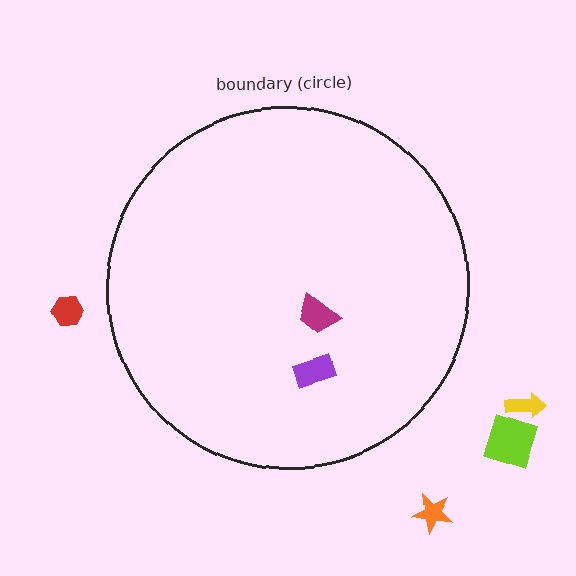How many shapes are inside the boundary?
2 inside, 4 outside.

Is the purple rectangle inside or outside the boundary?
Inside.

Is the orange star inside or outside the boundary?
Outside.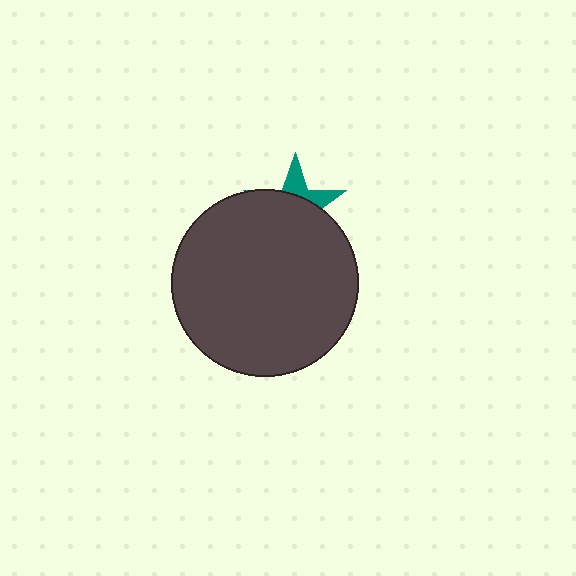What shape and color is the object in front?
The object in front is a dark gray circle.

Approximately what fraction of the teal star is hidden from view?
Roughly 69% of the teal star is hidden behind the dark gray circle.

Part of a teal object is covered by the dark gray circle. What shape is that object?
It is a star.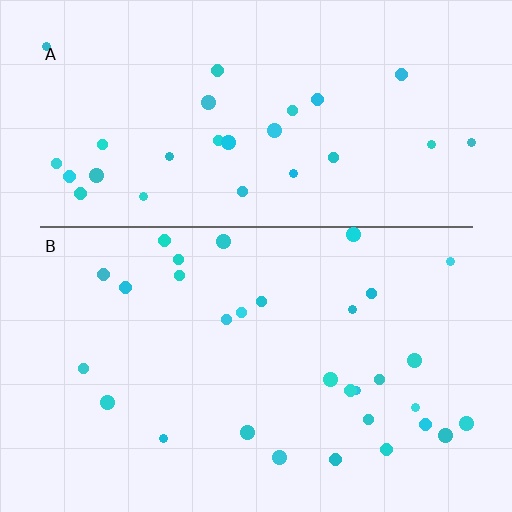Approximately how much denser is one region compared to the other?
Approximately 1.1× — region B over region A.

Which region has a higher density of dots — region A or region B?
B (the bottom).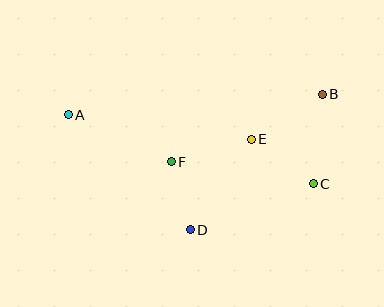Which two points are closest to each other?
Points D and F are closest to each other.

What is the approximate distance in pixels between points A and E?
The distance between A and E is approximately 185 pixels.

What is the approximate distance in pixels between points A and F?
The distance between A and F is approximately 113 pixels.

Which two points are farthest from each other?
Points A and B are farthest from each other.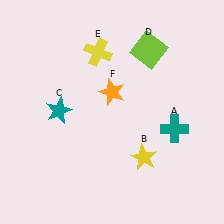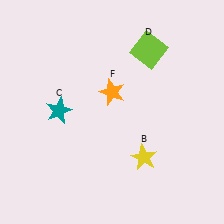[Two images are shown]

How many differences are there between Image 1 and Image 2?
There are 2 differences between the two images.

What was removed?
The teal cross (A), the yellow cross (E) were removed in Image 2.